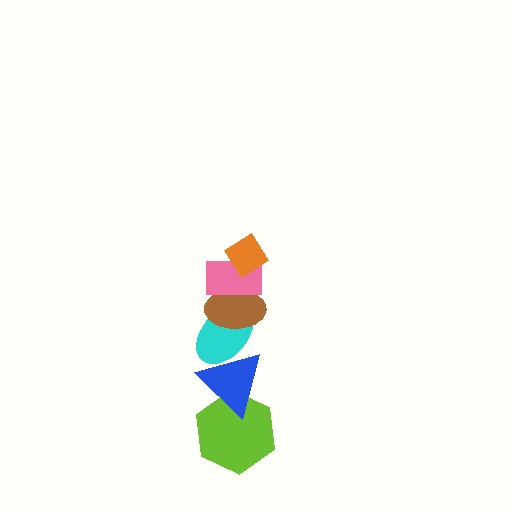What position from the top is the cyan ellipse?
The cyan ellipse is 4th from the top.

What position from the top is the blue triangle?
The blue triangle is 5th from the top.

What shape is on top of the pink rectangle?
The orange diamond is on top of the pink rectangle.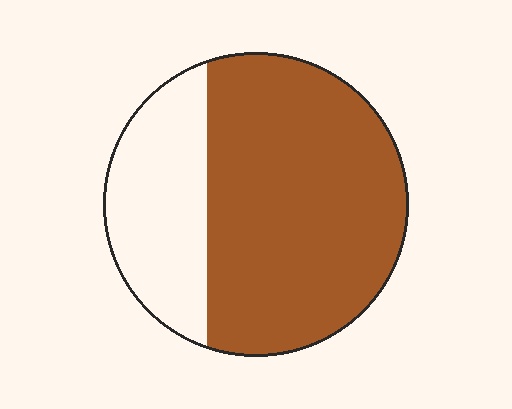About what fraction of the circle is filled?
About two thirds (2/3).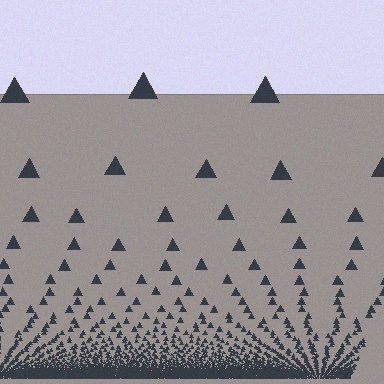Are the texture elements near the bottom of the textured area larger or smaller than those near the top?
Smaller. The gradient is inverted — elements near the bottom are smaller and denser.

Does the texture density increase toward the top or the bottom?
Density increases toward the bottom.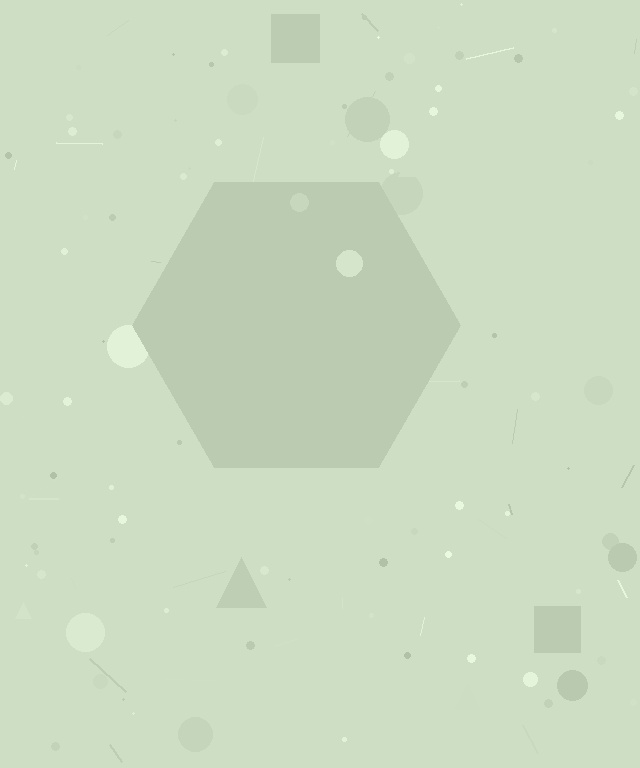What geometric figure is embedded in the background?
A hexagon is embedded in the background.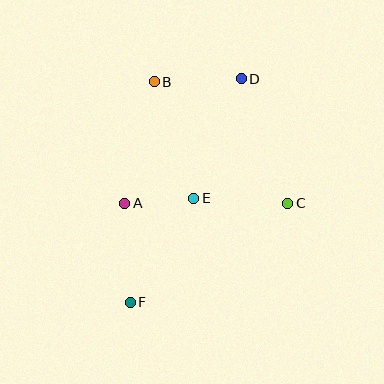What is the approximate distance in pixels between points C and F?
The distance between C and F is approximately 186 pixels.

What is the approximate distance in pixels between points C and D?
The distance between C and D is approximately 133 pixels.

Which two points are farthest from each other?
Points D and F are farthest from each other.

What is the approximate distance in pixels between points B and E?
The distance between B and E is approximately 123 pixels.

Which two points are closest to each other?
Points A and E are closest to each other.